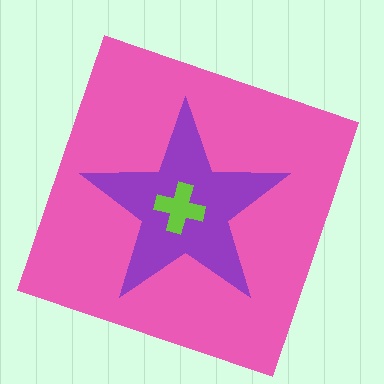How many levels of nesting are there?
3.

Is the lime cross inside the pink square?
Yes.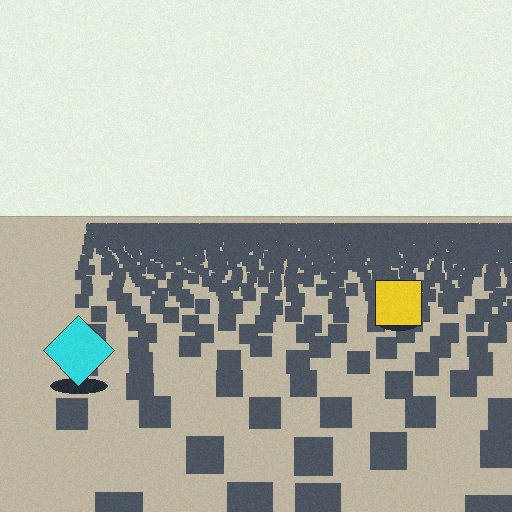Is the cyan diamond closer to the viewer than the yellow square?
Yes. The cyan diamond is closer — you can tell from the texture gradient: the ground texture is coarser near it.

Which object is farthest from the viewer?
The yellow square is farthest from the viewer. It appears smaller and the ground texture around it is denser.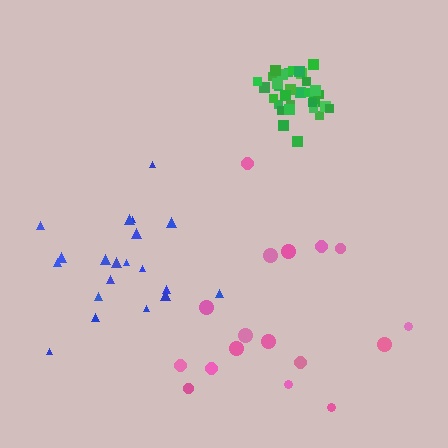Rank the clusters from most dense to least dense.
green, blue, pink.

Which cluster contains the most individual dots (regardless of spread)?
Green (32).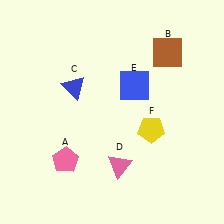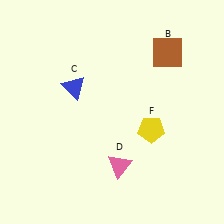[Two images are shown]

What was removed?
The pink pentagon (A), the blue square (E) were removed in Image 2.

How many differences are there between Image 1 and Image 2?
There are 2 differences between the two images.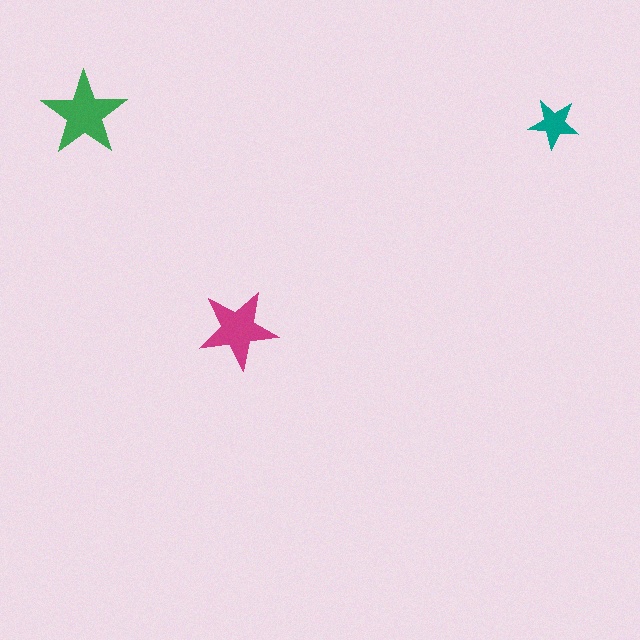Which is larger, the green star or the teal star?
The green one.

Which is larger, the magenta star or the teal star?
The magenta one.